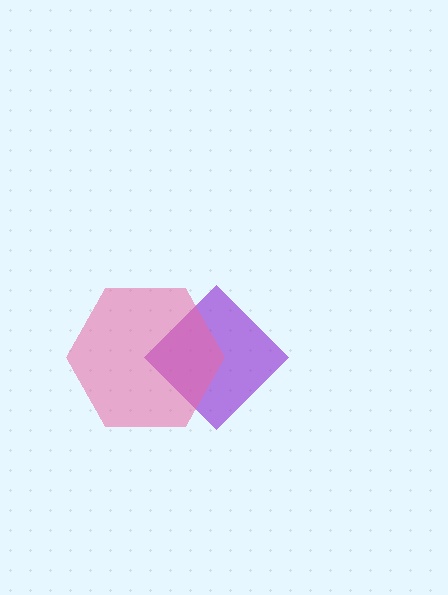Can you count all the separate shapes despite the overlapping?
Yes, there are 2 separate shapes.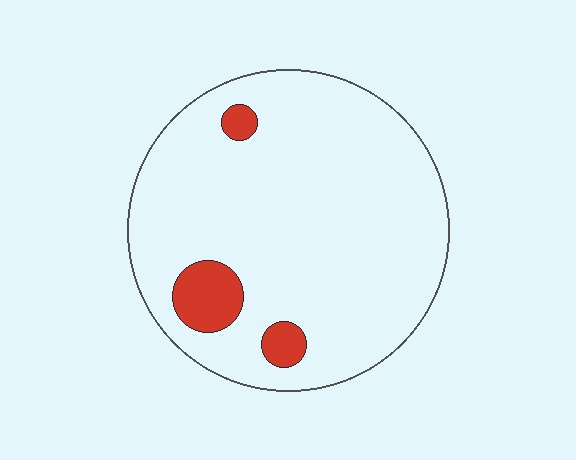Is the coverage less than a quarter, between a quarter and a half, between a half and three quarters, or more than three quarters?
Less than a quarter.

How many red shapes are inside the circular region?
3.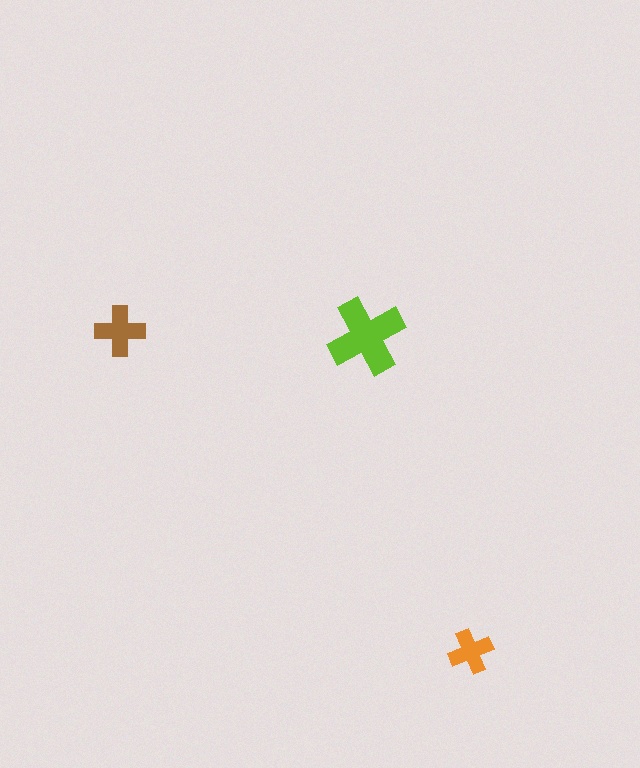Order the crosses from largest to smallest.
the lime one, the brown one, the orange one.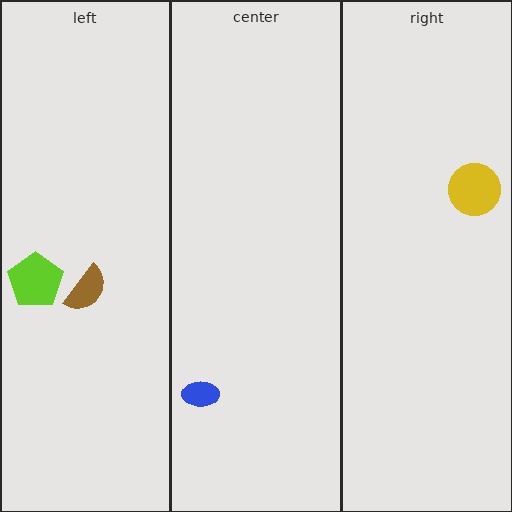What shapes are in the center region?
The blue ellipse.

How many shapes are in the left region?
2.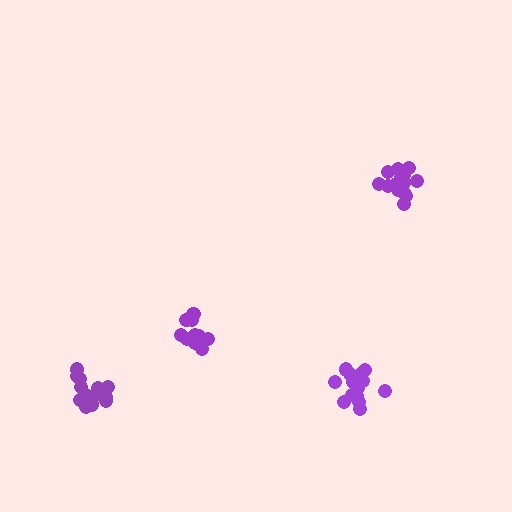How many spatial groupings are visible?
There are 4 spatial groupings.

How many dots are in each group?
Group 1: 12 dots, Group 2: 15 dots, Group 3: 15 dots, Group 4: 15 dots (57 total).